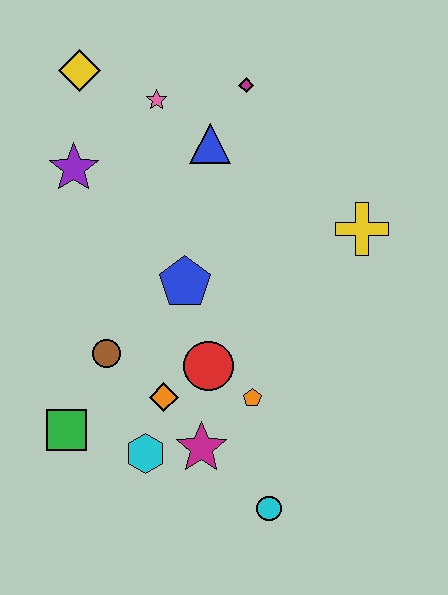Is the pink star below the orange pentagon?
No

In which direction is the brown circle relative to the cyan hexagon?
The brown circle is above the cyan hexagon.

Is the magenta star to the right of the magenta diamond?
No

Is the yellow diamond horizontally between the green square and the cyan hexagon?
Yes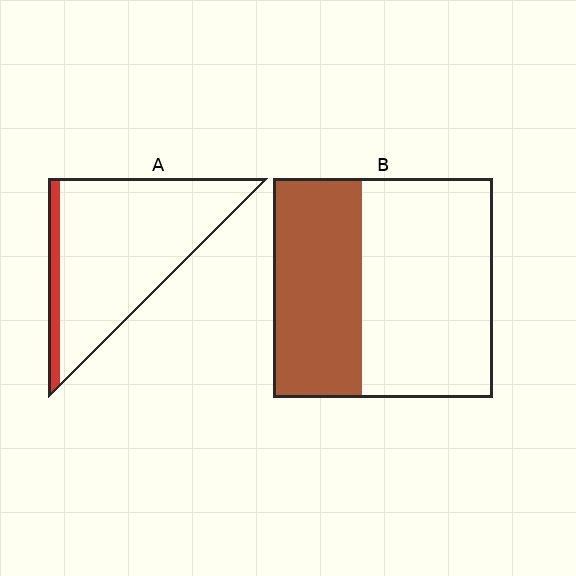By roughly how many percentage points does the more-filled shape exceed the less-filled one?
By roughly 30 percentage points (B over A).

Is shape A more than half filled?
No.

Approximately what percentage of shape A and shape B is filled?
A is approximately 10% and B is approximately 40%.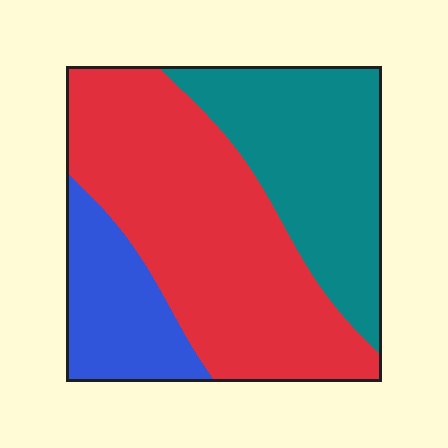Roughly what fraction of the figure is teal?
Teal takes up between a sixth and a third of the figure.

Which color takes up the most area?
Red, at roughly 50%.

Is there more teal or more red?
Red.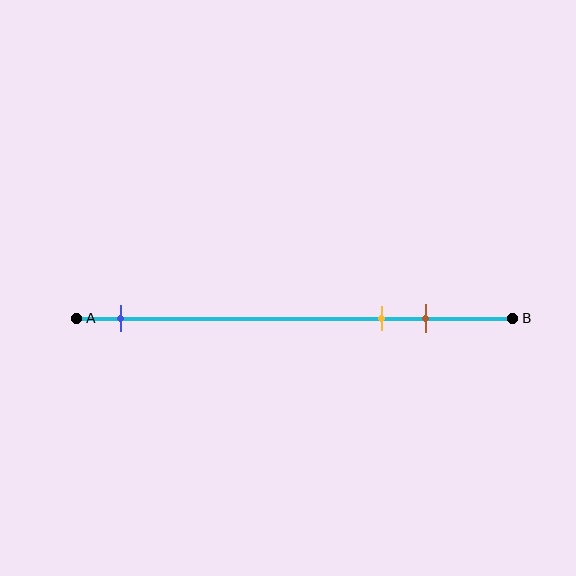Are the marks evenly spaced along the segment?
No, the marks are not evenly spaced.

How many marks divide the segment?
There are 3 marks dividing the segment.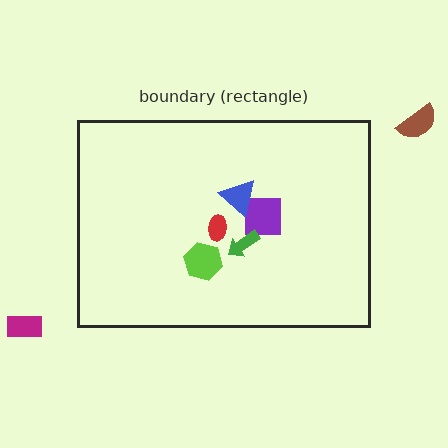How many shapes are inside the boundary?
5 inside, 2 outside.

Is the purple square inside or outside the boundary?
Inside.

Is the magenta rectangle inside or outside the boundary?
Outside.